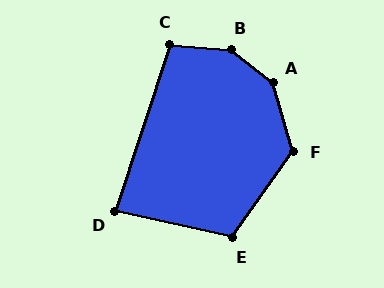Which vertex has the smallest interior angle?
D, at approximately 85 degrees.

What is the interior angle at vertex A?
Approximately 144 degrees (obtuse).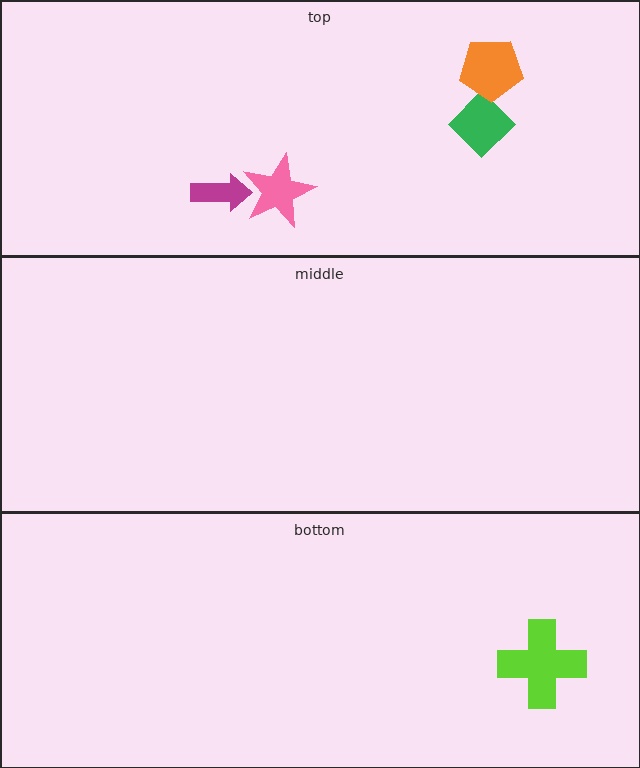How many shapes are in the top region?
4.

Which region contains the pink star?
The top region.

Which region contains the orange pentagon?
The top region.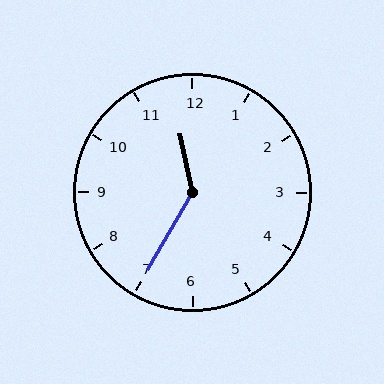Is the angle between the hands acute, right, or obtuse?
It is obtuse.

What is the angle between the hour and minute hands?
Approximately 138 degrees.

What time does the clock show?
11:35.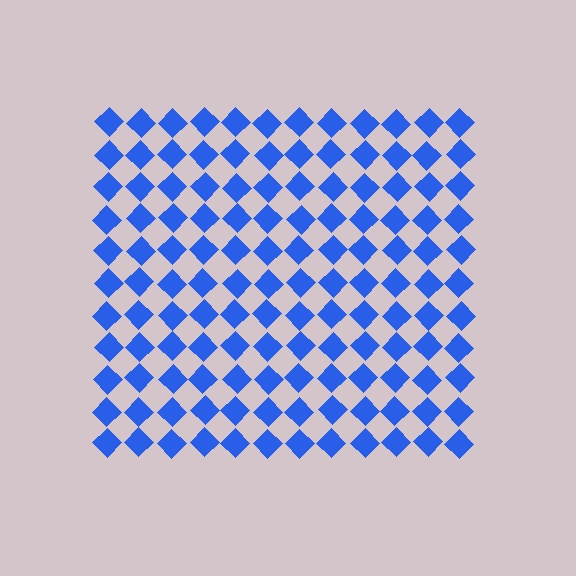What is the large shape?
The large shape is a square.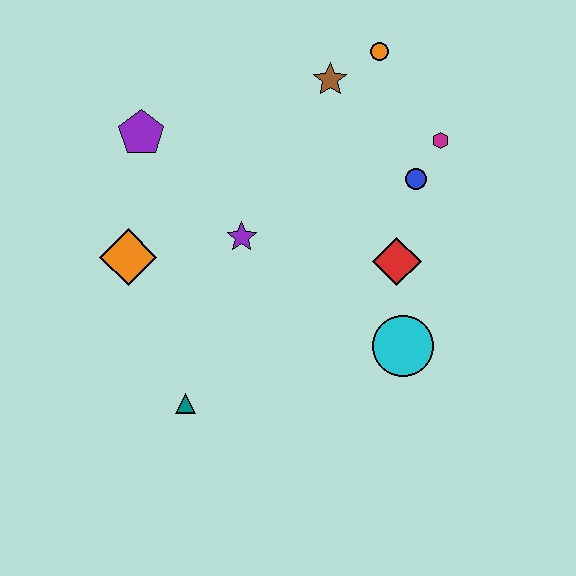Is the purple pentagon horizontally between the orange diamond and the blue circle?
Yes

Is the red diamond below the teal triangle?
No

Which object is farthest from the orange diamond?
The magenta hexagon is farthest from the orange diamond.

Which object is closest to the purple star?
The orange diamond is closest to the purple star.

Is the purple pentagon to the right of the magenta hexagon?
No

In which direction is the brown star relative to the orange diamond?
The brown star is to the right of the orange diamond.